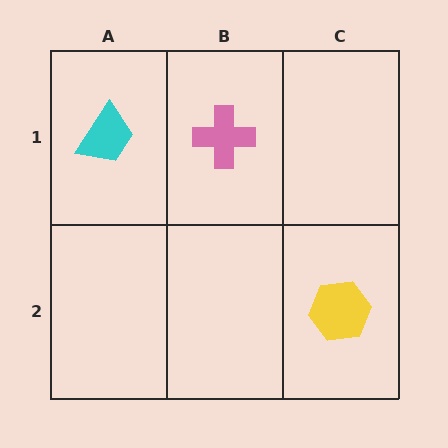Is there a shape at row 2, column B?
No, that cell is empty.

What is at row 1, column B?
A pink cross.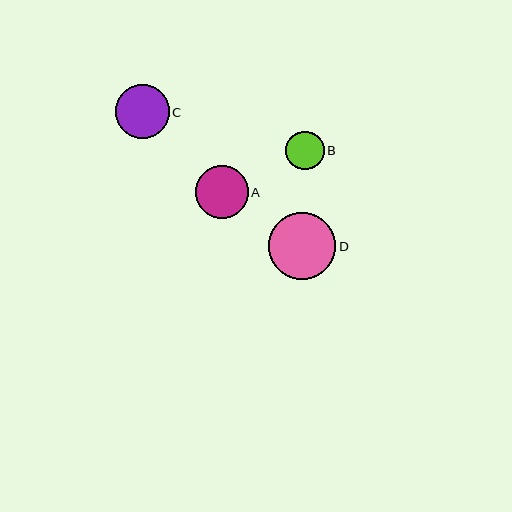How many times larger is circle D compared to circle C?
Circle D is approximately 1.2 times the size of circle C.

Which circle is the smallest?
Circle B is the smallest with a size of approximately 39 pixels.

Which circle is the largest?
Circle D is the largest with a size of approximately 67 pixels.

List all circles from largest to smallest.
From largest to smallest: D, C, A, B.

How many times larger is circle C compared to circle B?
Circle C is approximately 1.4 times the size of circle B.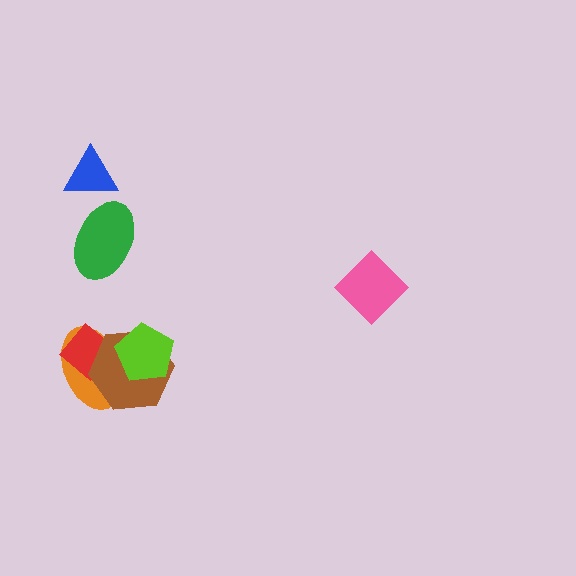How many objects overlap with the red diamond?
2 objects overlap with the red diamond.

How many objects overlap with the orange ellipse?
3 objects overlap with the orange ellipse.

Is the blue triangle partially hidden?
No, no other shape covers it.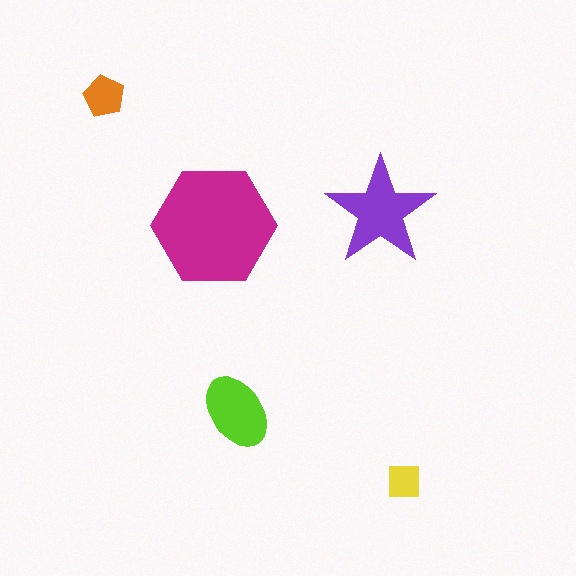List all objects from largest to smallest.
The magenta hexagon, the purple star, the lime ellipse, the orange pentagon, the yellow square.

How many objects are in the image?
There are 5 objects in the image.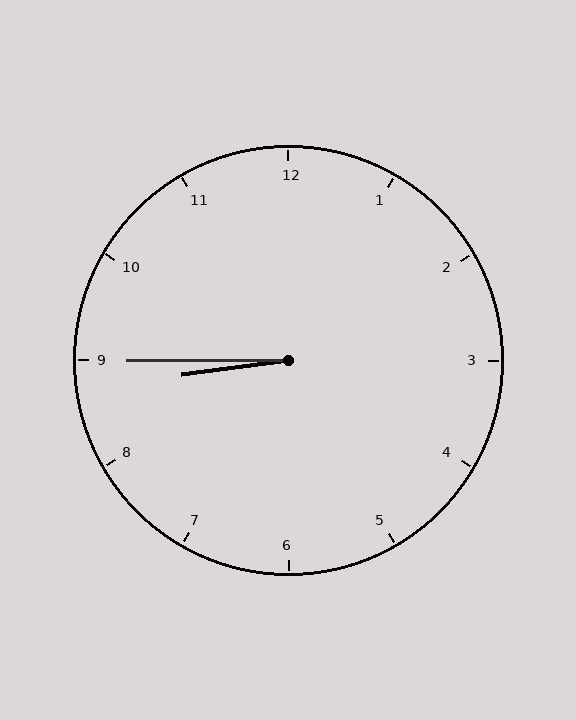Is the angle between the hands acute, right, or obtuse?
It is acute.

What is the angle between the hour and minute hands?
Approximately 8 degrees.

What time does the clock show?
8:45.